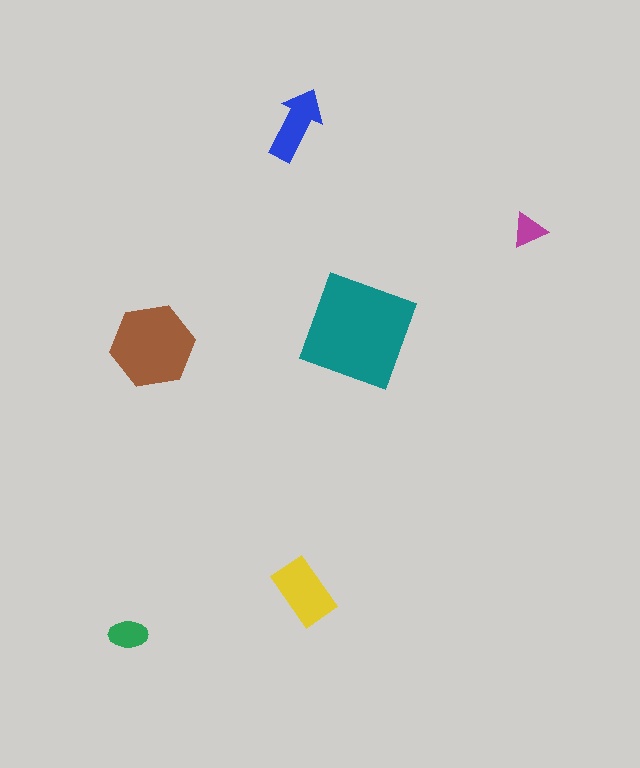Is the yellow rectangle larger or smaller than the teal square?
Smaller.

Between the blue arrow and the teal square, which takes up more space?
The teal square.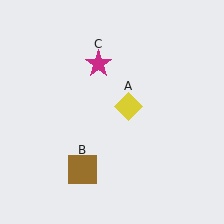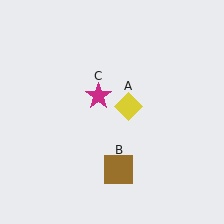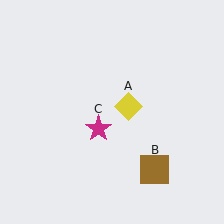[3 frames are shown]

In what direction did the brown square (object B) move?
The brown square (object B) moved right.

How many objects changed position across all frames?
2 objects changed position: brown square (object B), magenta star (object C).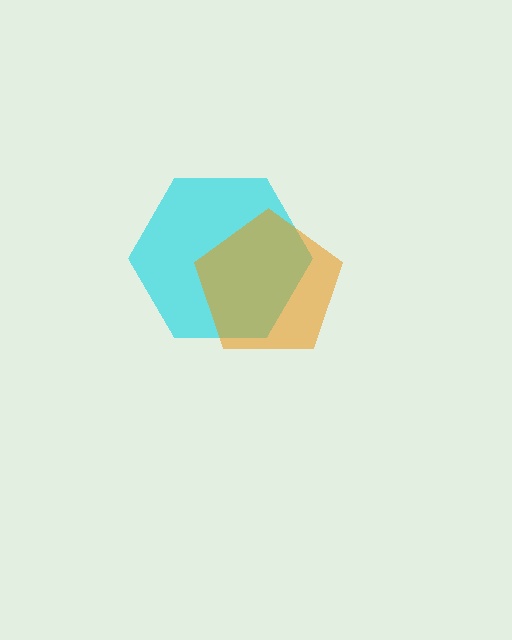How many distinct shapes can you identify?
There are 2 distinct shapes: a cyan hexagon, an orange pentagon.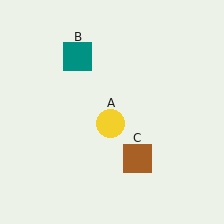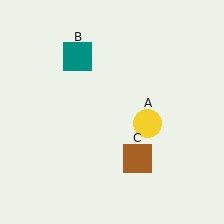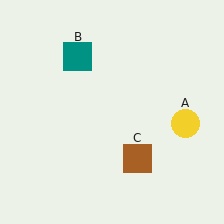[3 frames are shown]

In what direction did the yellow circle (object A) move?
The yellow circle (object A) moved right.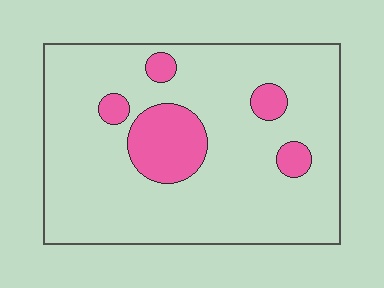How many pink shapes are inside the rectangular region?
5.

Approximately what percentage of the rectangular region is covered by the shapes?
Approximately 15%.